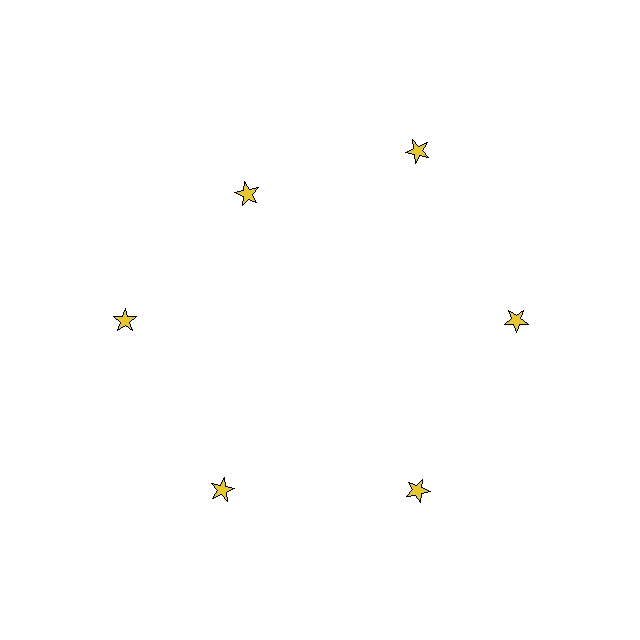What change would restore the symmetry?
The symmetry would be restored by moving it outward, back onto the ring so that all 6 stars sit at equal angles and equal distance from the center.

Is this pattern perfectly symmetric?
No. The 6 yellow stars are arranged in a ring, but one element near the 11 o'clock position is pulled inward toward the center, breaking the 6-fold rotational symmetry.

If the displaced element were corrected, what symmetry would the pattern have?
It would have 6-fold rotational symmetry — the pattern would map onto itself every 60 degrees.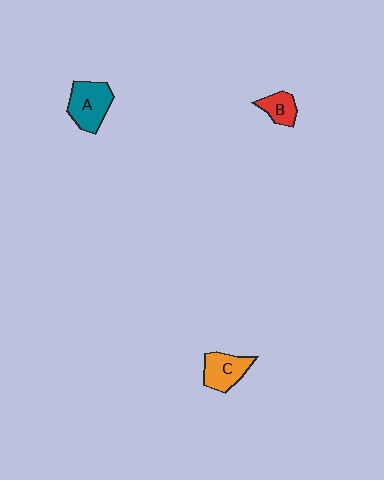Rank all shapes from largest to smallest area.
From largest to smallest: A (teal), C (orange), B (red).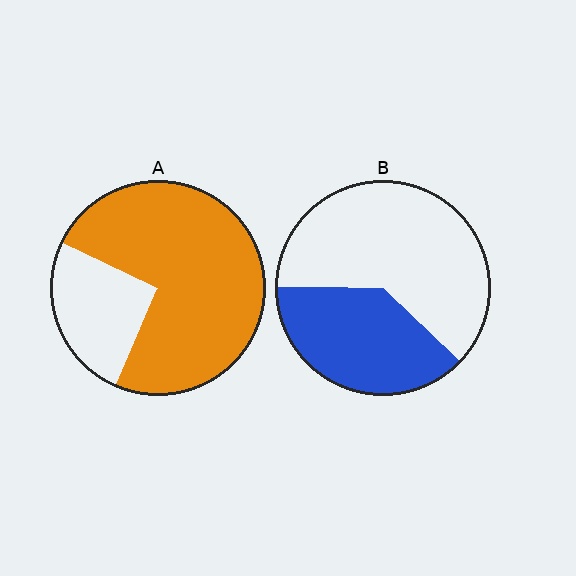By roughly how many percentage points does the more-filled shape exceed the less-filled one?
By roughly 35 percentage points (A over B).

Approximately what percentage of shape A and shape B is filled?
A is approximately 75% and B is approximately 40%.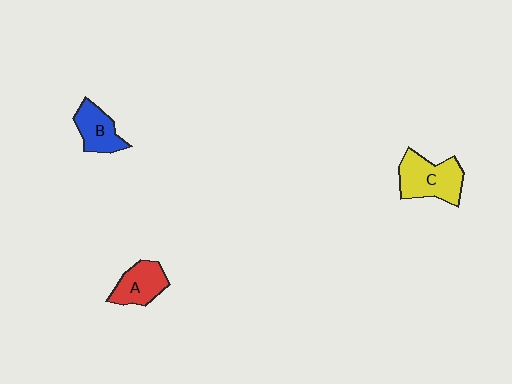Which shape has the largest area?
Shape C (yellow).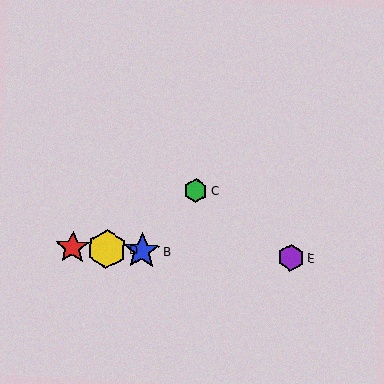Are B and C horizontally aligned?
No, B is at y≈251 and C is at y≈190.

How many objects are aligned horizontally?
4 objects (A, B, D, E) are aligned horizontally.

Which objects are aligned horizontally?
Objects A, B, D, E are aligned horizontally.